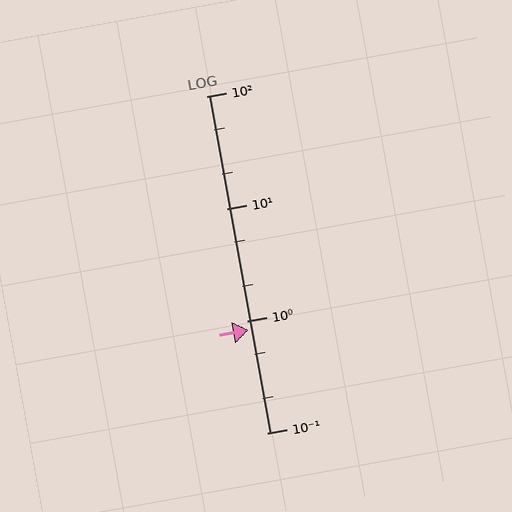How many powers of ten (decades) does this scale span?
The scale spans 3 decades, from 0.1 to 100.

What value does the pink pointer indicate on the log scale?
The pointer indicates approximately 0.83.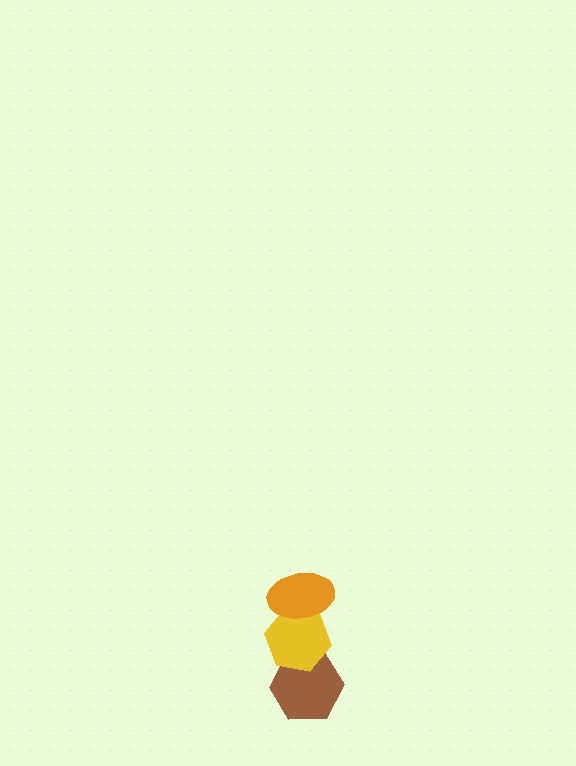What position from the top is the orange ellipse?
The orange ellipse is 1st from the top.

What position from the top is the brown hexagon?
The brown hexagon is 3rd from the top.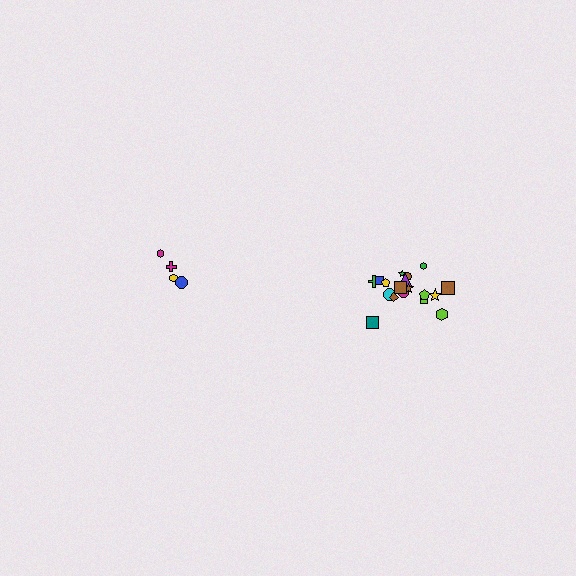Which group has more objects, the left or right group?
The right group.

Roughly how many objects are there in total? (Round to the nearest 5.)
Roughly 20 objects in total.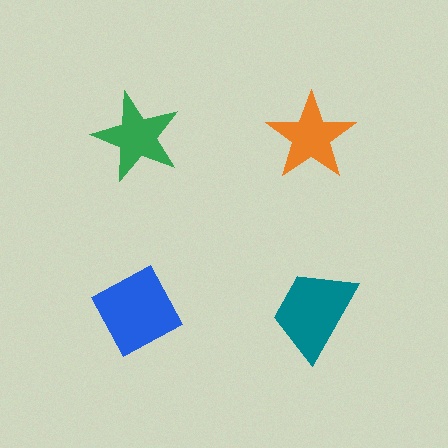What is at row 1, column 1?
A green star.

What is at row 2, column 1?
A blue diamond.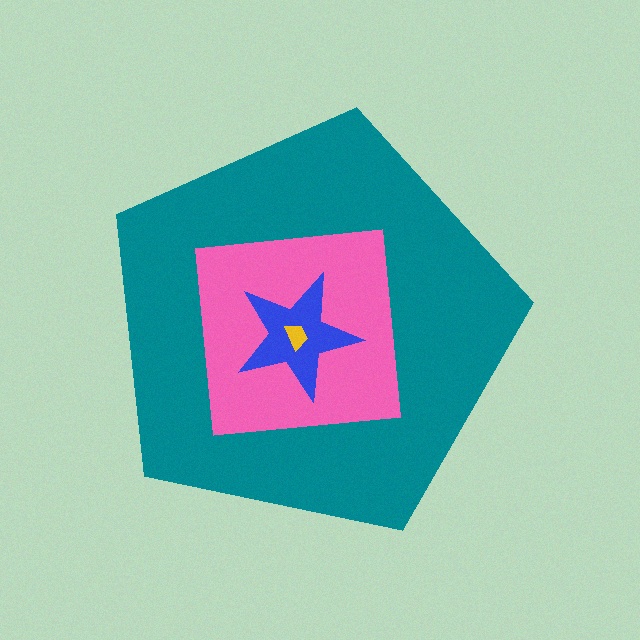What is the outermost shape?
The teal pentagon.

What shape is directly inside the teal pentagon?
The pink square.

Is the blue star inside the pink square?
Yes.